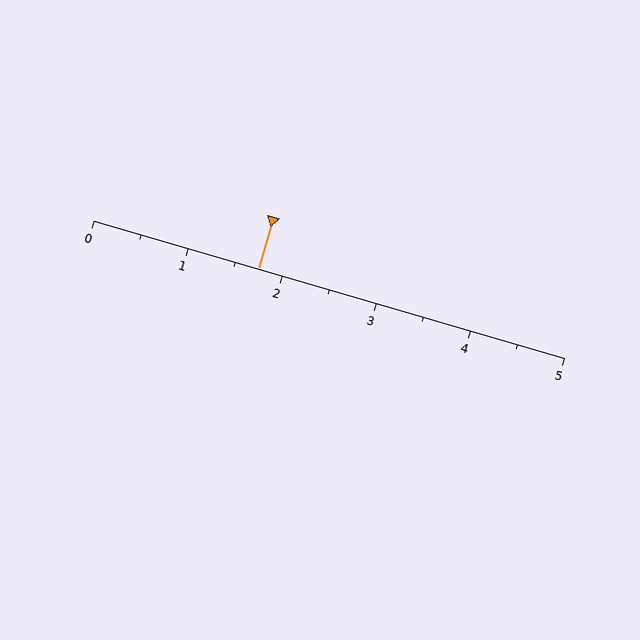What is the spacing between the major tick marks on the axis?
The major ticks are spaced 1 apart.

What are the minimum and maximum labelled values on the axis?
The axis runs from 0 to 5.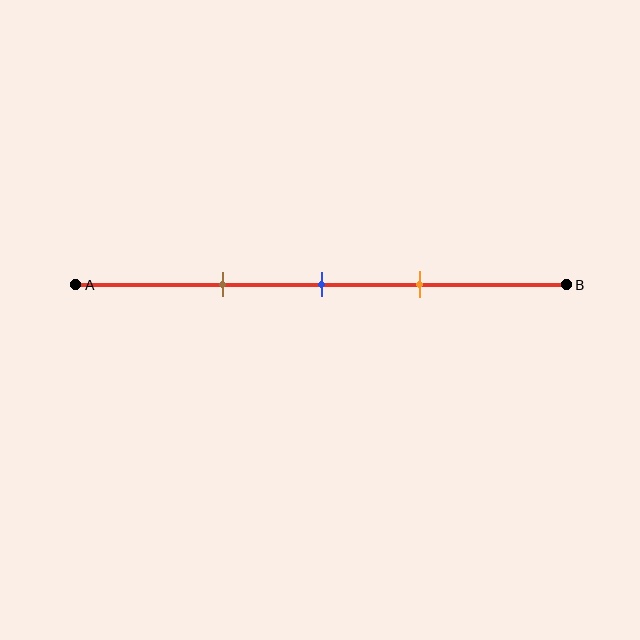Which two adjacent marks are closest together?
The blue and orange marks are the closest adjacent pair.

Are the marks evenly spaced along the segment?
Yes, the marks are approximately evenly spaced.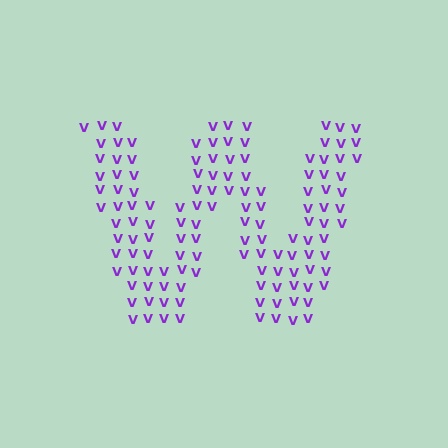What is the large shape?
The large shape is the letter W.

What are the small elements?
The small elements are letter V's.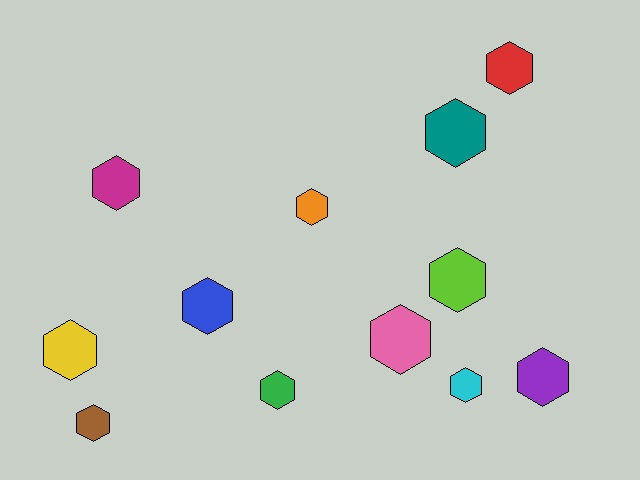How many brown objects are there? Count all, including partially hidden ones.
There is 1 brown object.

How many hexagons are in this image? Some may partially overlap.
There are 12 hexagons.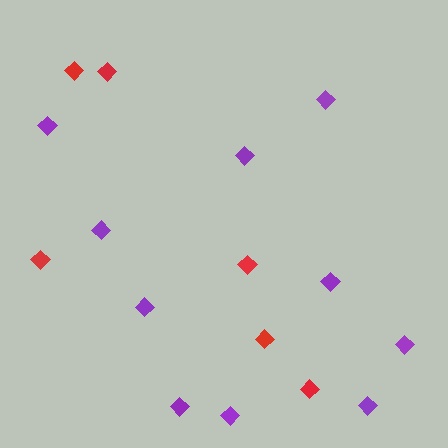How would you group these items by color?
There are 2 groups: one group of red diamonds (6) and one group of purple diamonds (10).